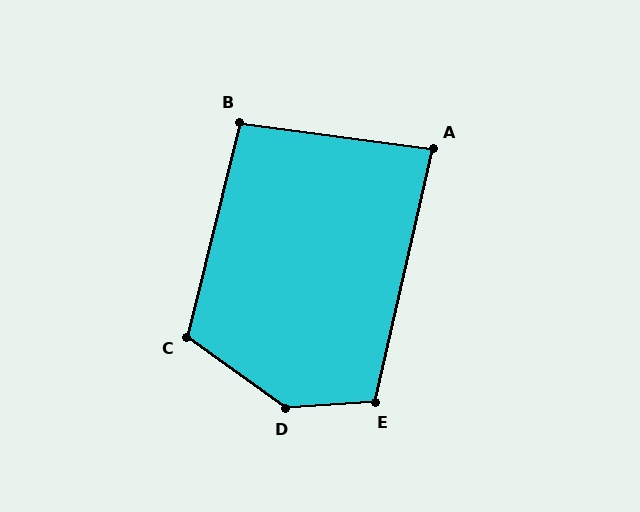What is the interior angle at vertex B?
Approximately 96 degrees (obtuse).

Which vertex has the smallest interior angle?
A, at approximately 85 degrees.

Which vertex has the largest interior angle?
D, at approximately 140 degrees.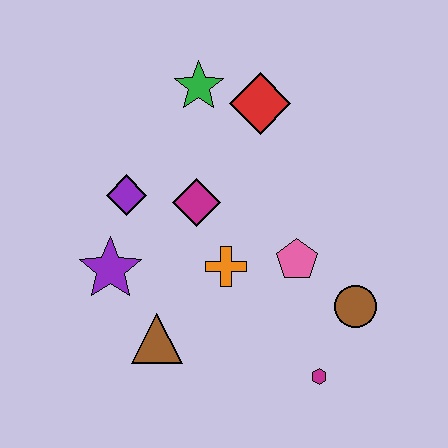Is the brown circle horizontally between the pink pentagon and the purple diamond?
No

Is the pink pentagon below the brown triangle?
No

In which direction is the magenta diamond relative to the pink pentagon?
The magenta diamond is to the left of the pink pentagon.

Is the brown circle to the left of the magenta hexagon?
No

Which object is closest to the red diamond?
The green star is closest to the red diamond.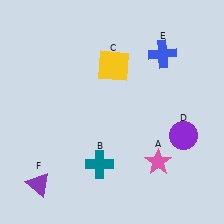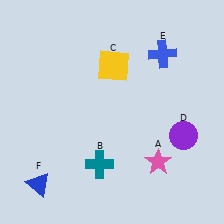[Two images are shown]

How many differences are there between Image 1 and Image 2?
There is 1 difference between the two images.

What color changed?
The triangle (F) changed from purple in Image 1 to blue in Image 2.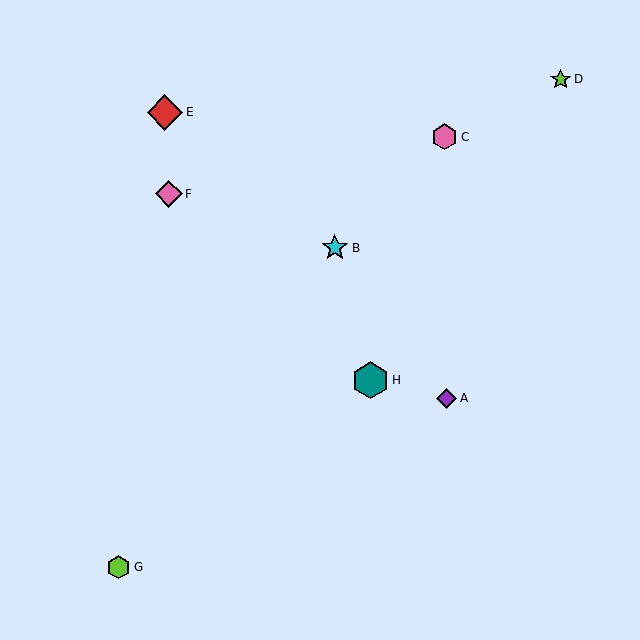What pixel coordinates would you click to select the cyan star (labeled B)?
Click at (335, 248) to select the cyan star B.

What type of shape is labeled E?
Shape E is a red diamond.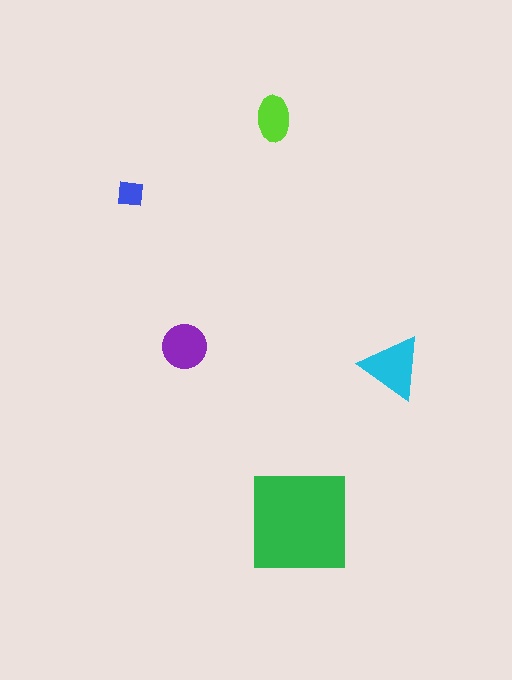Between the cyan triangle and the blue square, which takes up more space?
The cyan triangle.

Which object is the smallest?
The blue square.